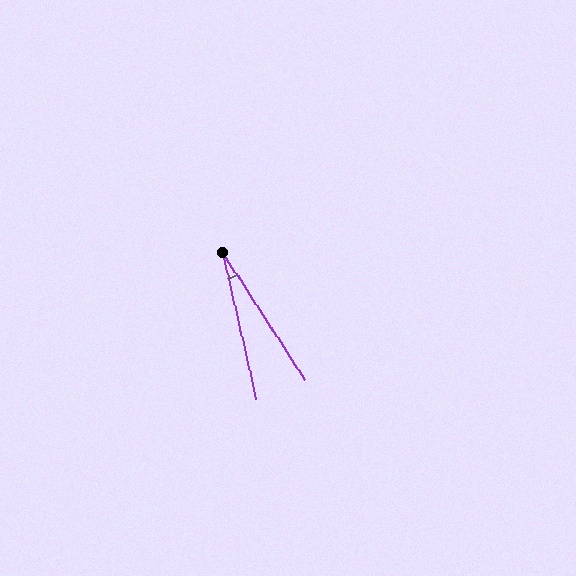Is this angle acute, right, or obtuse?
It is acute.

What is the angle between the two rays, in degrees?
Approximately 20 degrees.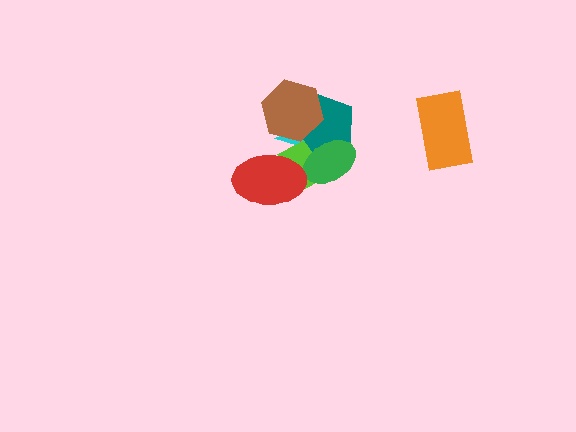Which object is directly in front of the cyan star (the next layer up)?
The lime diamond is directly in front of the cyan star.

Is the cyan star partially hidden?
Yes, it is partially covered by another shape.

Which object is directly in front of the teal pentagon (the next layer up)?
The green ellipse is directly in front of the teal pentagon.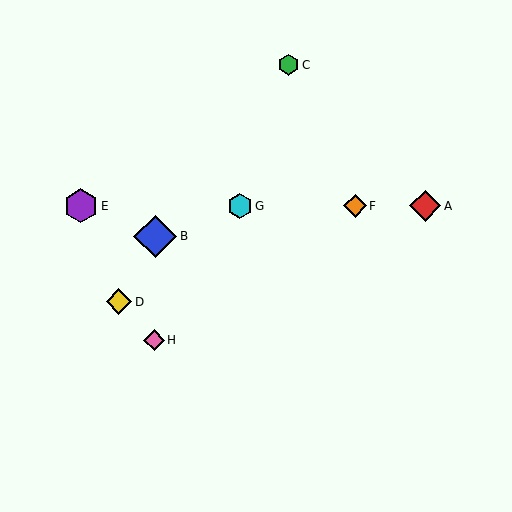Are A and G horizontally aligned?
Yes, both are at y≈206.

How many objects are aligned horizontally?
4 objects (A, E, F, G) are aligned horizontally.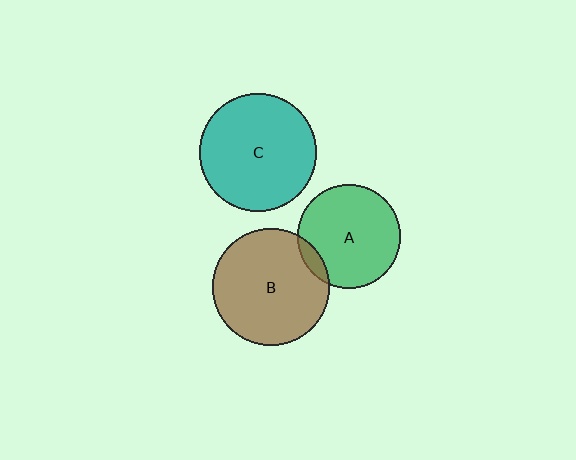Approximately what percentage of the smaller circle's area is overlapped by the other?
Approximately 10%.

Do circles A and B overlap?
Yes.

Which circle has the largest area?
Circle C (teal).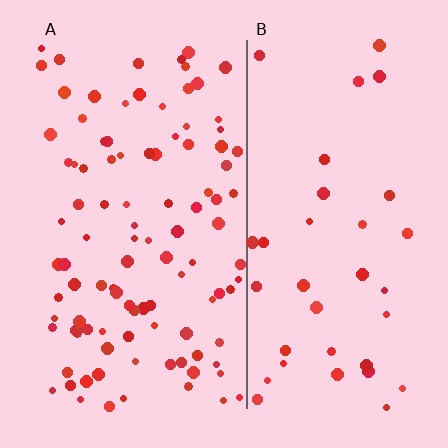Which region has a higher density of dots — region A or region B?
A (the left).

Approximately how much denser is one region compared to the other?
Approximately 2.8× — region A over region B.